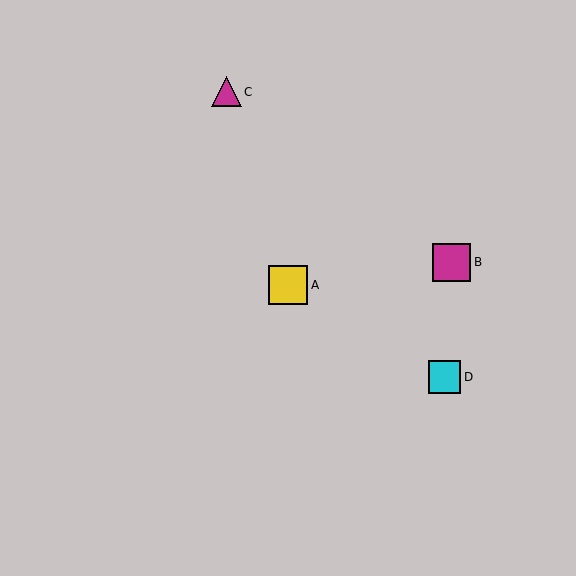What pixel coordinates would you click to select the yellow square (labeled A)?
Click at (288, 285) to select the yellow square A.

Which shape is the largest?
The yellow square (labeled A) is the largest.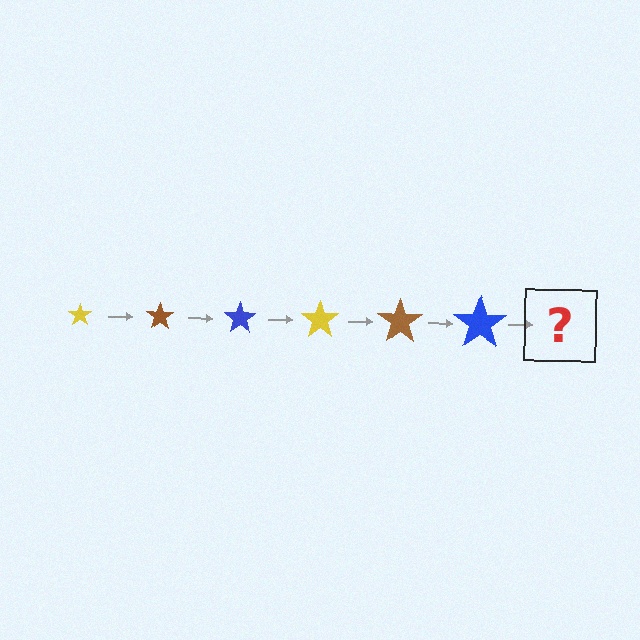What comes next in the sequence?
The next element should be a yellow star, larger than the previous one.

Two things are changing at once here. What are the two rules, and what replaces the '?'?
The two rules are that the star grows larger each step and the color cycles through yellow, brown, and blue. The '?' should be a yellow star, larger than the previous one.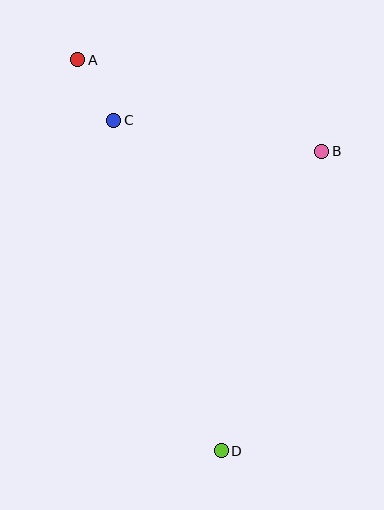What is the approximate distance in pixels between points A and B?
The distance between A and B is approximately 260 pixels.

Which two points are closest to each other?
Points A and C are closest to each other.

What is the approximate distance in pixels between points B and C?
The distance between B and C is approximately 211 pixels.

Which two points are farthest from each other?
Points A and D are farthest from each other.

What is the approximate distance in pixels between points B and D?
The distance between B and D is approximately 316 pixels.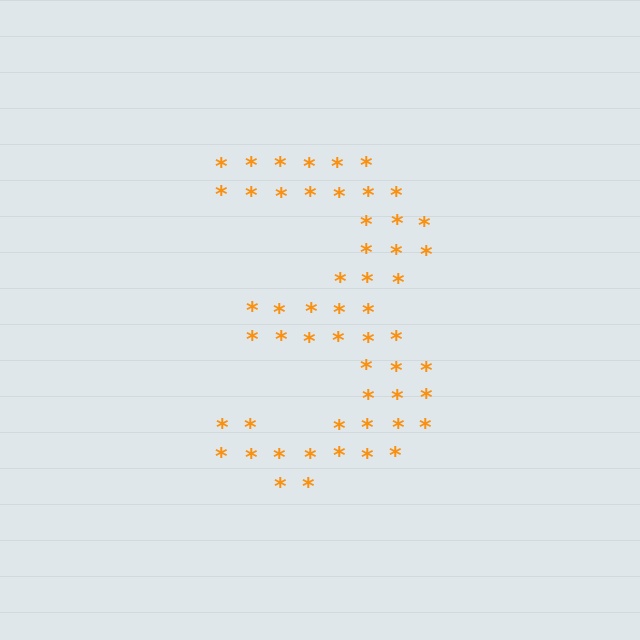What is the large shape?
The large shape is the digit 3.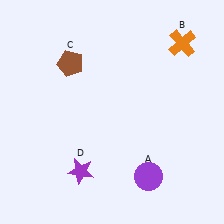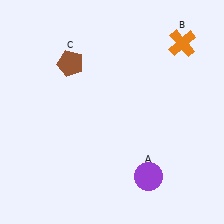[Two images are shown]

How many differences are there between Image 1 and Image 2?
There is 1 difference between the two images.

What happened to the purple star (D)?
The purple star (D) was removed in Image 2. It was in the bottom-left area of Image 1.